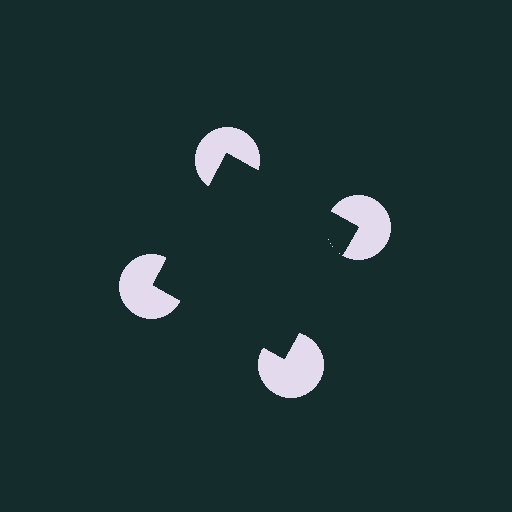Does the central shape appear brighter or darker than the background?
It typically appears slightly darker than the background, even though no actual brightness change is drawn.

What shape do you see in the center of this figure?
An illusory square — its edges are inferred from the aligned wedge cuts in the pac-man discs, not physically drawn.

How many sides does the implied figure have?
4 sides.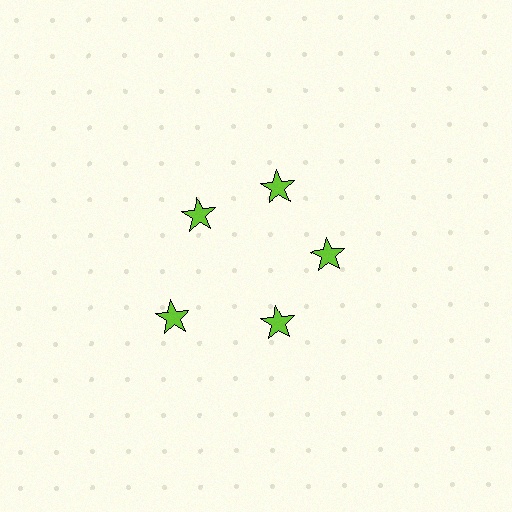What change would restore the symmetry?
The symmetry would be restored by moving it inward, back onto the ring so that all 5 stars sit at equal angles and equal distance from the center.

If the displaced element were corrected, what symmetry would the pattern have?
It would have 5-fold rotational symmetry — the pattern would map onto itself every 72 degrees.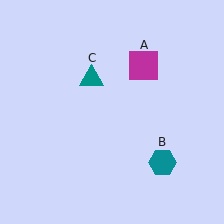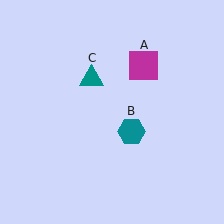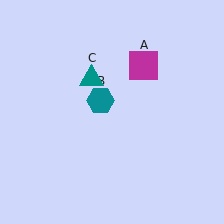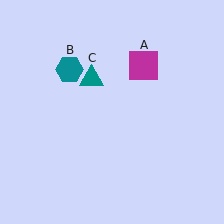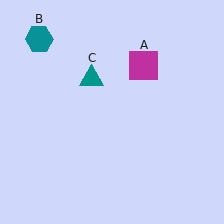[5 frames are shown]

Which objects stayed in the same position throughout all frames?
Magenta square (object A) and teal triangle (object C) remained stationary.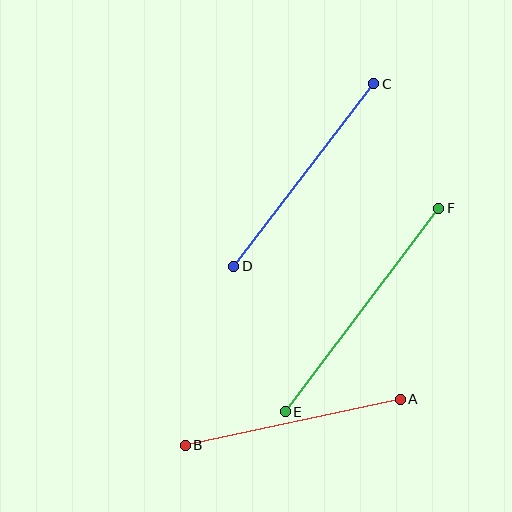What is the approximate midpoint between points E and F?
The midpoint is at approximately (362, 310) pixels.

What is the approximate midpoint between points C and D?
The midpoint is at approximately (304, 175) pixels.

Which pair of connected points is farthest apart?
Points E and F are farthest apart.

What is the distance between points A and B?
The distance is approximately 220 pixels.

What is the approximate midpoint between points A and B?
The midpoint is at approximately (293, 422) pixels.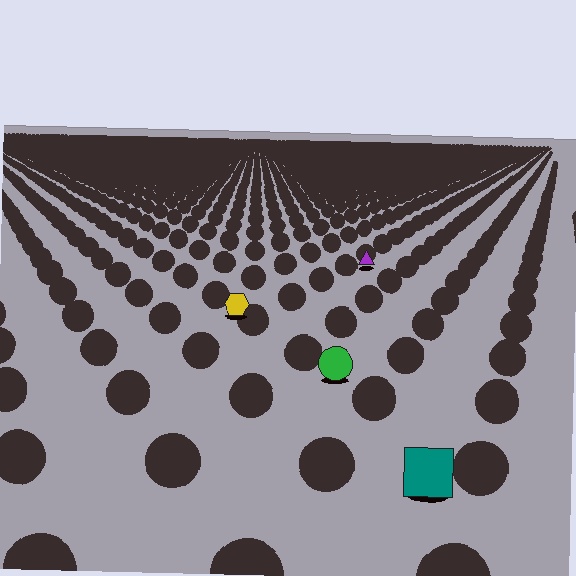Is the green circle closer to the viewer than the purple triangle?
Yes. The green circle is closer — you can tell from the texture gradient: the ground texture is coarser near it.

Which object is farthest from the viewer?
The purple triangle is farthest from the viewer. It appears smaller and the ground texture around it is denser.